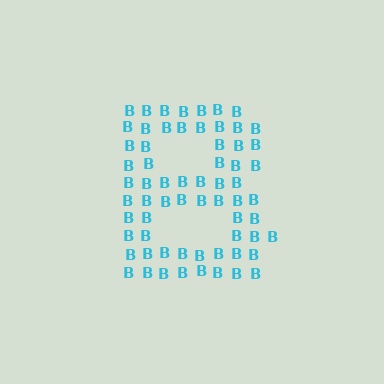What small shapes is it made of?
It is made of small letter B's.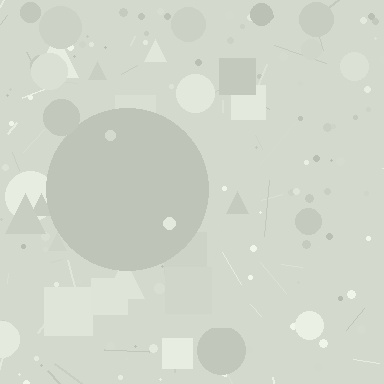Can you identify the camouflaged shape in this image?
The camouflaged shape is a circle.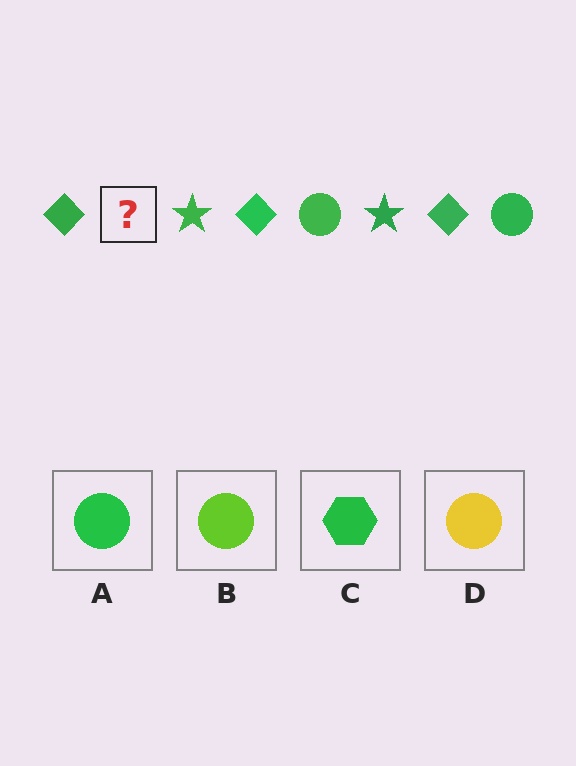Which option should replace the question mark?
Option A.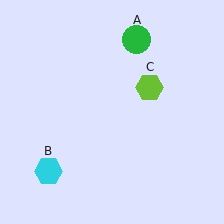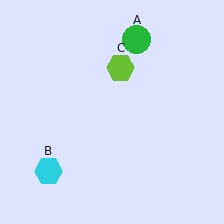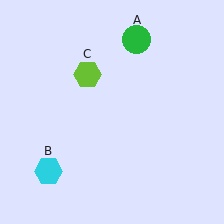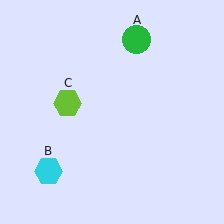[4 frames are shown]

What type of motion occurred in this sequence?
The lime hexagon (object C) rotated counterclockwise around the center of the scene.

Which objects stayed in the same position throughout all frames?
Green circle (object A) and cyan hexagon (object B) remained stationary.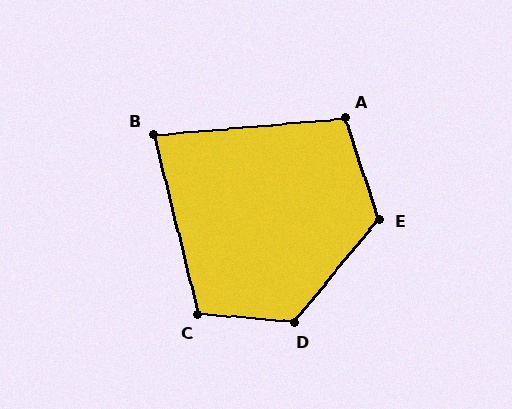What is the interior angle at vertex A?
Approximately 104 degrees (obtuse).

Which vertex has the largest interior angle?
D, at approximately 125 degrees.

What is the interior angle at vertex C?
Approximately 109 degrees (obtuse).